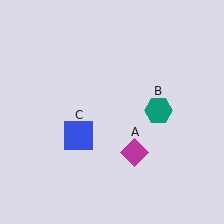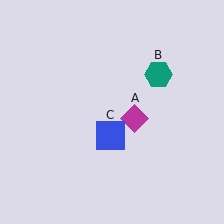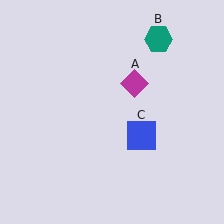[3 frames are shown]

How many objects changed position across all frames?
3 objects changed position: magenta diamond (object A), teal hexagon (object B), blue square (object C).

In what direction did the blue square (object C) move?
The blue square (object C) moved right.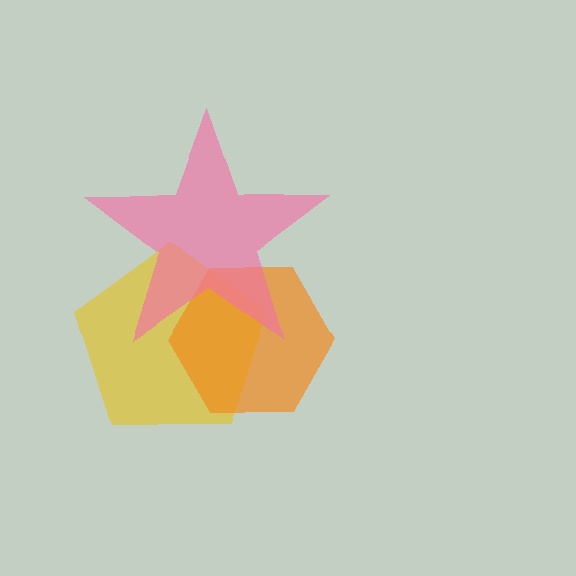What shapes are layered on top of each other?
The layered shapes are: a yellow pentagon, an orange hexagon, a pink star.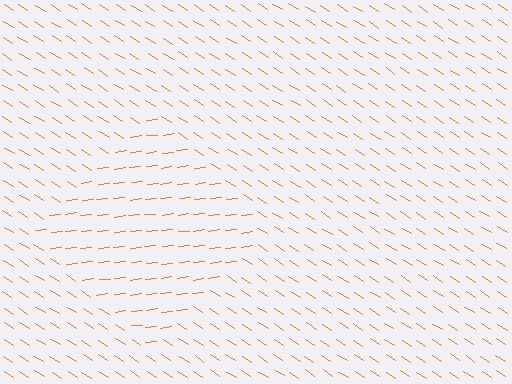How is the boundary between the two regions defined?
The boundary is defined purely by a change in line orientation (approximately 39 degrees difference). All lines are the same color and thickness.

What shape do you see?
I see a diamond.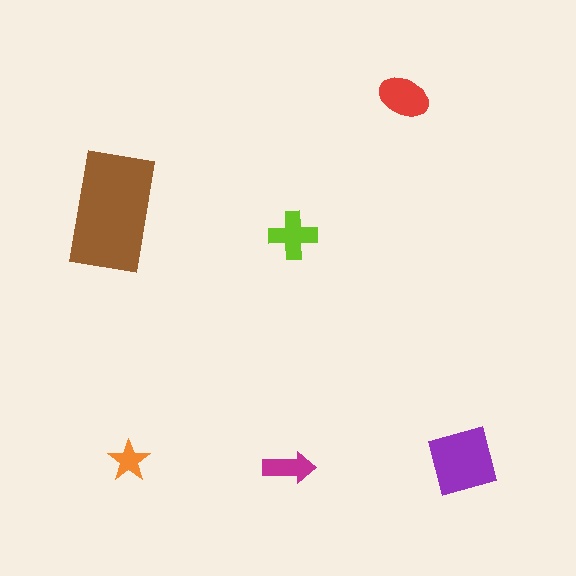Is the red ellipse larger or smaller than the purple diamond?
Smaller.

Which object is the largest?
The brown rectangle.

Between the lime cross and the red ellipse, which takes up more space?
The red ellipse.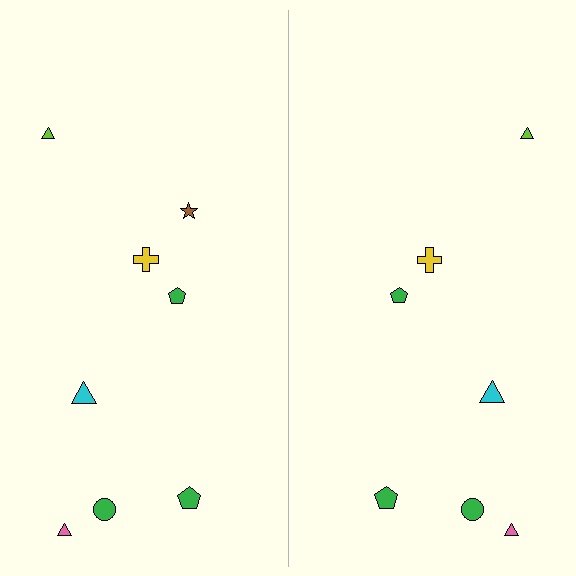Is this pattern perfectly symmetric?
No, the pattern is not perfectly symmetric. A brown star is missing from the right side.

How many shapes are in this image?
There are 15 shapes in this image.